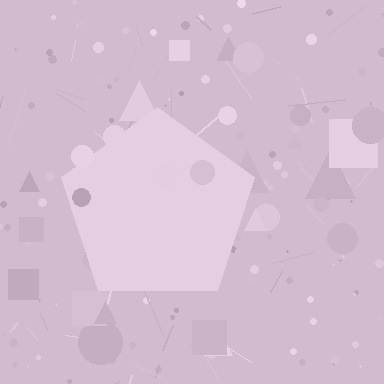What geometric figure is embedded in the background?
A pentagon is embedded in the background.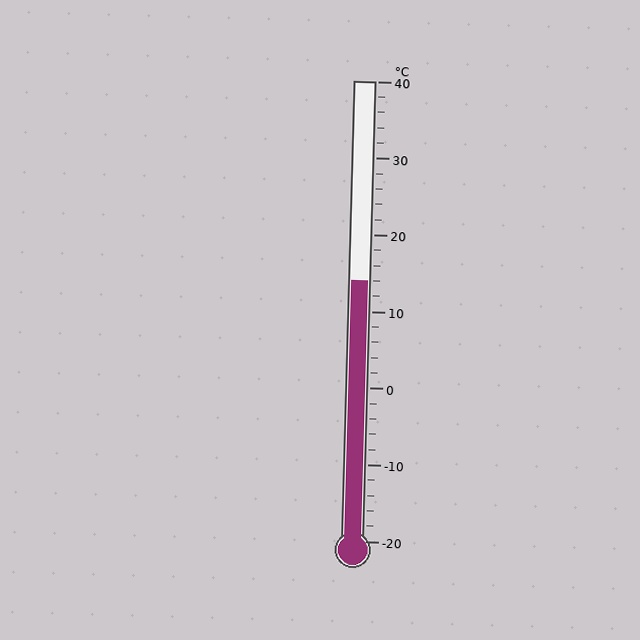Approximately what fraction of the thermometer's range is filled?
The thermometer is filled to approximately 55% of its range.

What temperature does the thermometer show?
The thermometer shows approximately 14°C.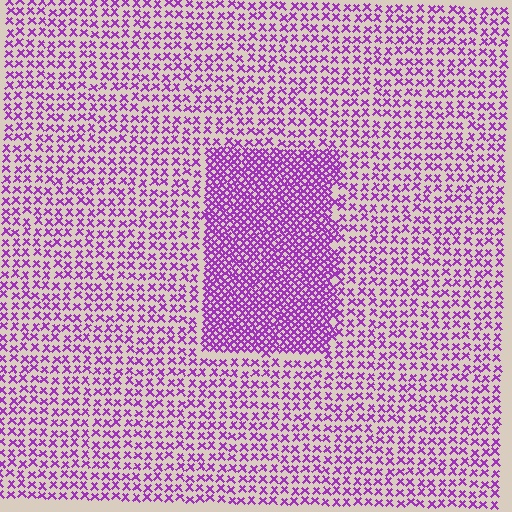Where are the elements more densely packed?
The elements are more densely packed inside the rectangle boundary.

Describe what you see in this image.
The image contains small purple elements arranged at two different densities. A rectangle-shaped region is visible where the elements are more densely packed than the surrounding area.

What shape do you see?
I see a rectangle.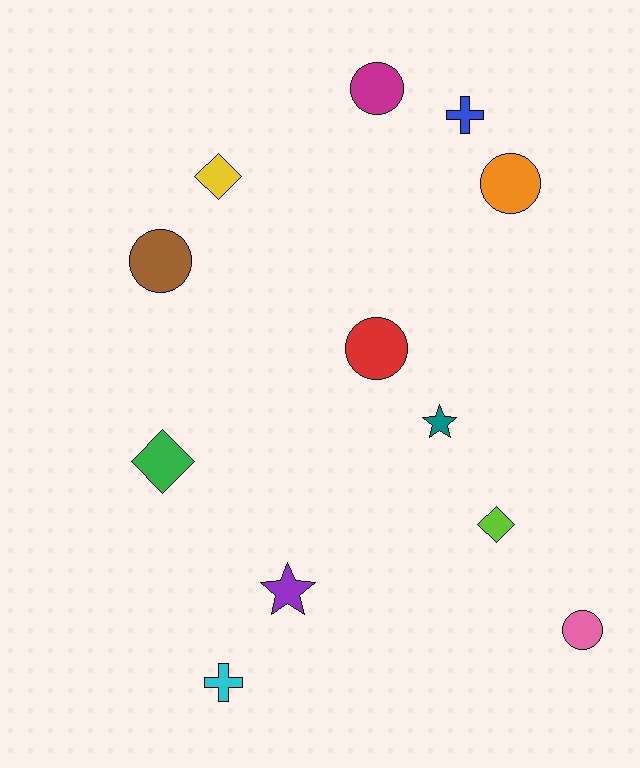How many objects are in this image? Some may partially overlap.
There are 12 objects.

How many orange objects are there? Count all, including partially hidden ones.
There is 1 orange object.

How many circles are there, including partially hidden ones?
There are 5 circles.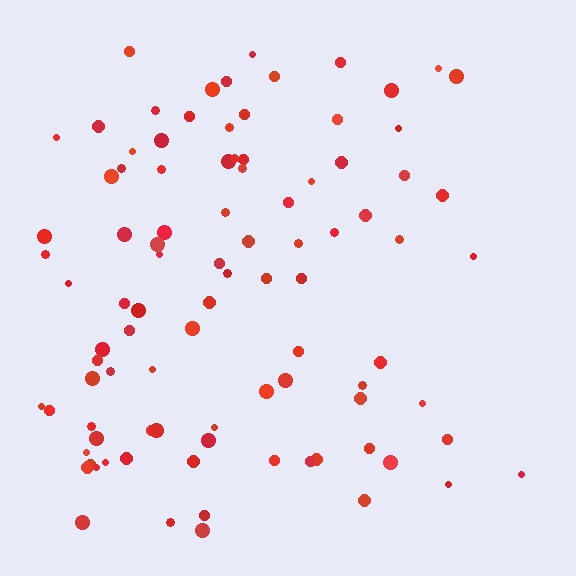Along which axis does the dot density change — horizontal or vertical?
Horizontal.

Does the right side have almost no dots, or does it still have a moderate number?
Still a moderate number, just noticeably fewer than the left.